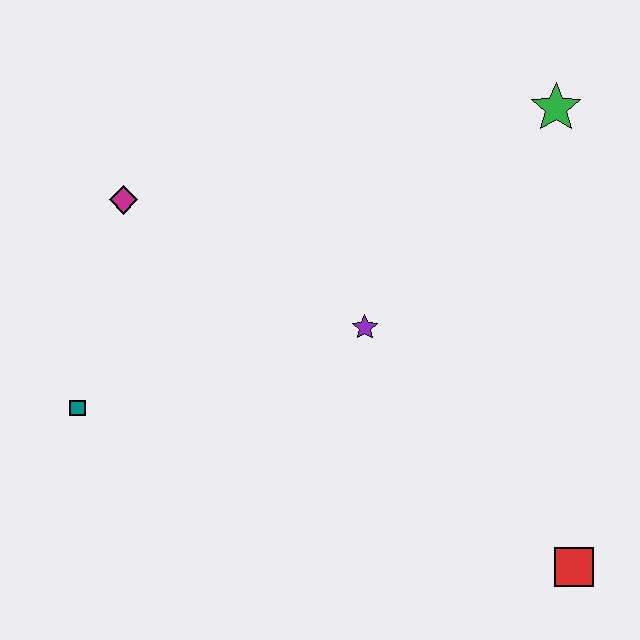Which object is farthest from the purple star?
The red square is farthest from the purple star.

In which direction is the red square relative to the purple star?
The red square is below the purple star.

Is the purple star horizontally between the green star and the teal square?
Yes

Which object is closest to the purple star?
The magenta diamond is closest to the purple star.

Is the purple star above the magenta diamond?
No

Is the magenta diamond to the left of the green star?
Yes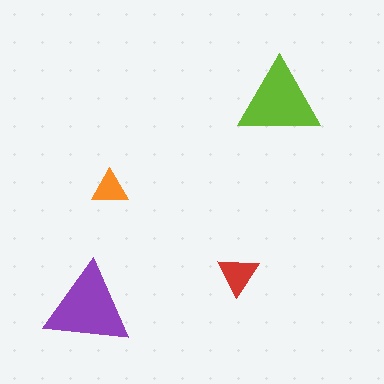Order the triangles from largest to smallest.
the purple one, the lime one, the red one, the orange one.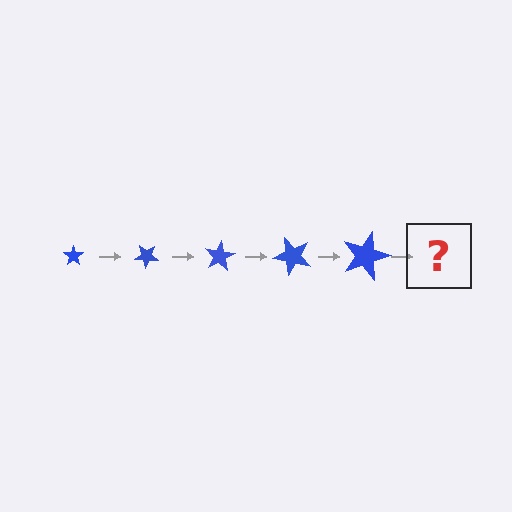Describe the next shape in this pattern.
It should be a star, larger than the previous one and rotated 200 degrees from the start.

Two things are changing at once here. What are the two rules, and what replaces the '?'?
The two rules are that the star grows larger each step and it rotates 40 degrees each step. The '?' should be a star, larger than the previous one and rotated 200 degrees from the start.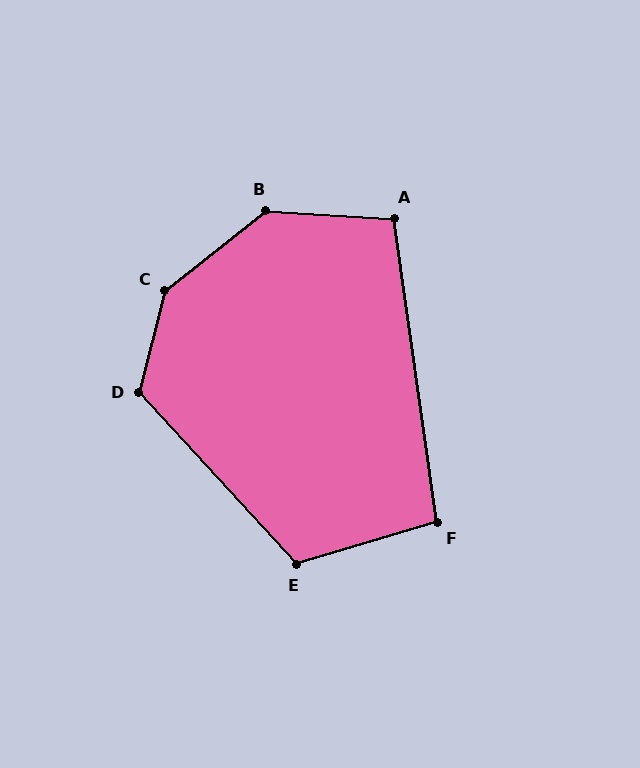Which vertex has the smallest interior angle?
F, at approximately 98 degrees.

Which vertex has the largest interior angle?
C, at approximately 142 degrees.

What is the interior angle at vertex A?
Approximately 102 degrees (obtuse).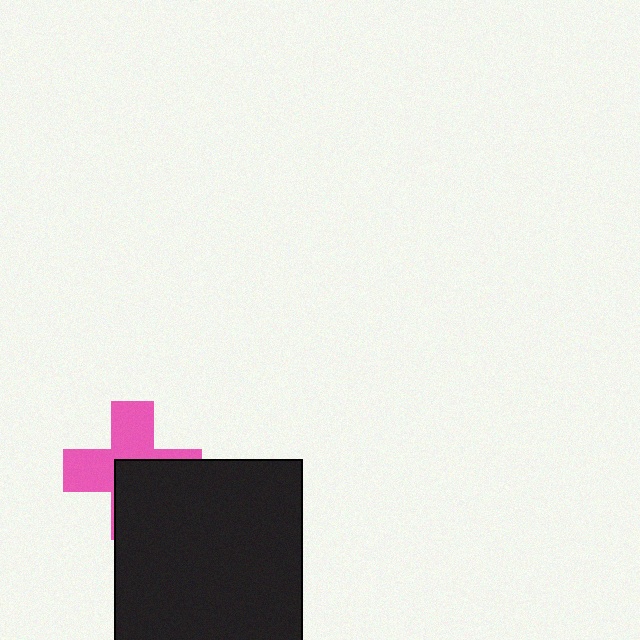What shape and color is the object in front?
The object in front is a black rectangle.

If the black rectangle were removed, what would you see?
You would see the complete pink cross.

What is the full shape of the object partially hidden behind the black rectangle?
The partially hidden object is a pink cross.